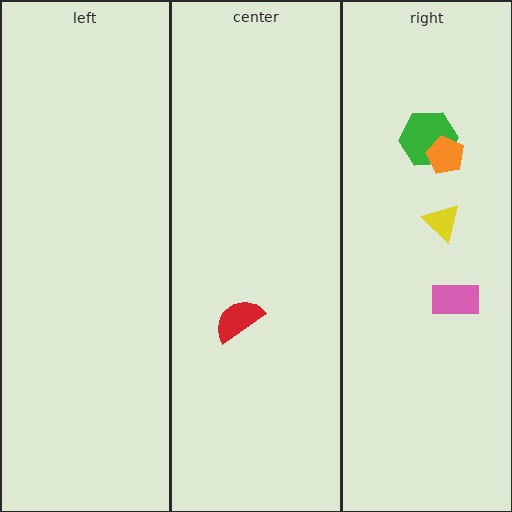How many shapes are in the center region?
1.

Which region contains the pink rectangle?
The right region.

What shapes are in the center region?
The red semicircle.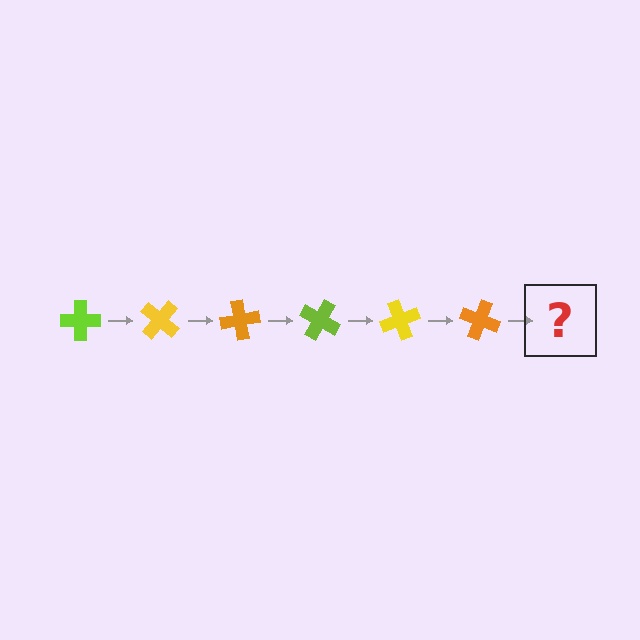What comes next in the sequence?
The next element should be a lime cross, rotated 240 degrees from the start.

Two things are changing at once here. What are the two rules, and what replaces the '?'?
The two rules are that it rotates 40 degrees each step and the color cycles through lime, yellow, and orange. The '?' should be a lime cross, rotated 240 degrees from the start.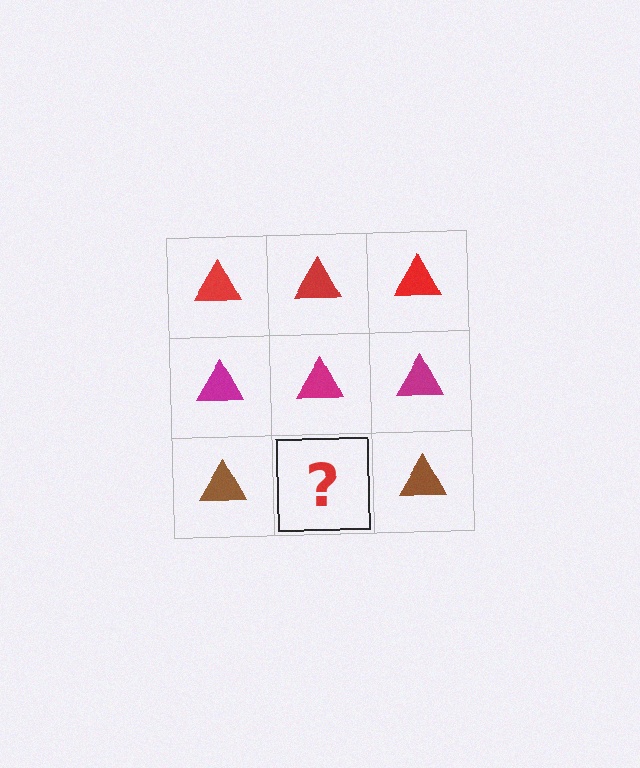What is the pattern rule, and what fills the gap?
The rule is that each row has a consistent color. The gap should be filled with a brown triangle.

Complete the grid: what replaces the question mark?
The question mark should be replaced with a brown triangle.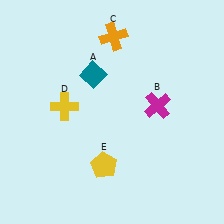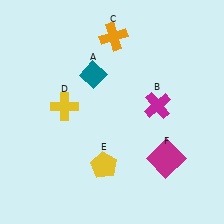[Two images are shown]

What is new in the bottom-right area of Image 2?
A magenta square (F) was added in the bottom-right area of Image 2.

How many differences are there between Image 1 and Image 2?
There is 1 difference between the two images.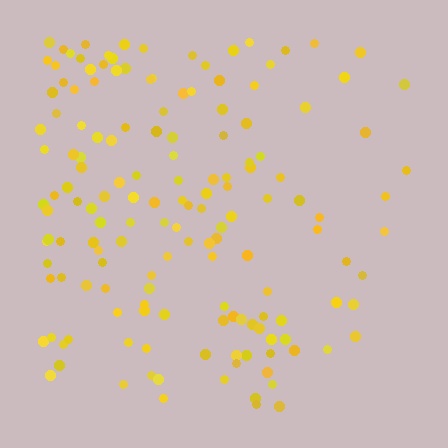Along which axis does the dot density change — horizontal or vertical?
Horizontal.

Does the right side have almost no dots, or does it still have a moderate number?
Still a moderate number, just noticeably fewer than the left.